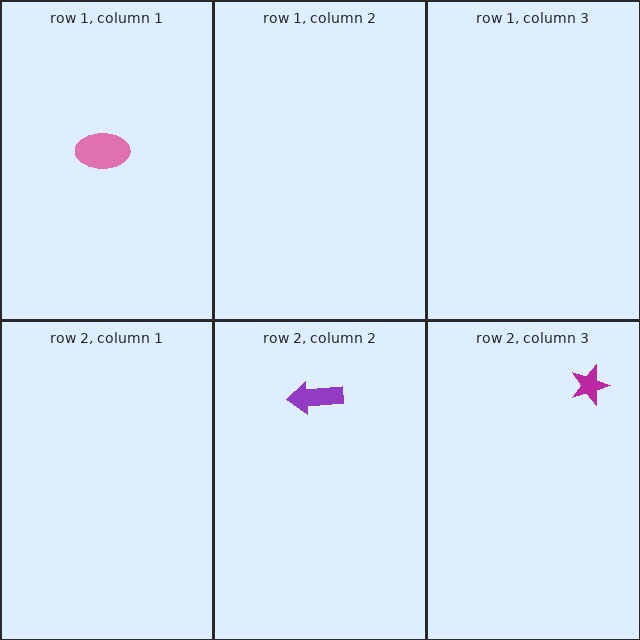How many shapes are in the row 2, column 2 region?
1.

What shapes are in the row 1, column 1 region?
The pink ellipse.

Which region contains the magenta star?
The row 2, column 3 region.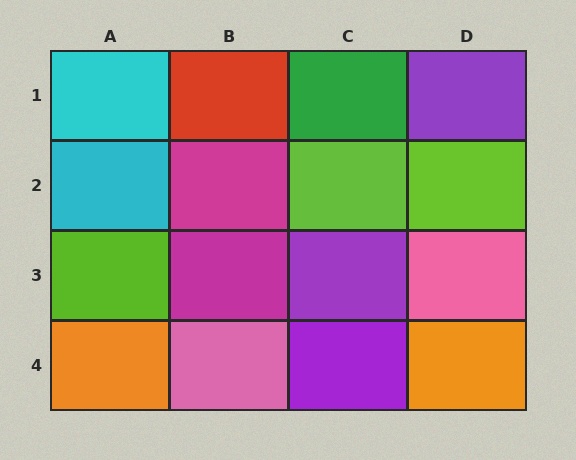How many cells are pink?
2 cells are pink.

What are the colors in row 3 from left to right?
Lime, magenta, purple, pink.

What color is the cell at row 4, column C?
Purple.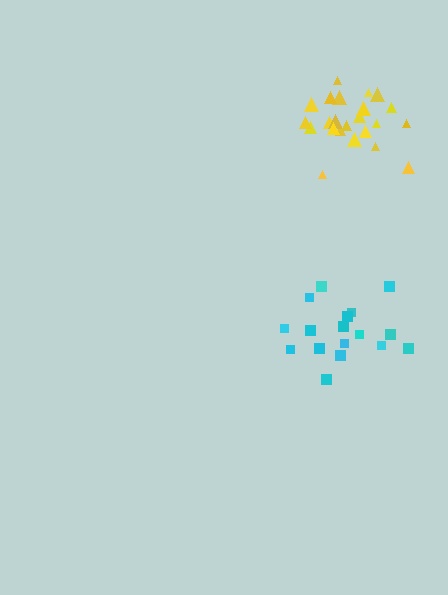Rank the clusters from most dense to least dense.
yellow, cyan.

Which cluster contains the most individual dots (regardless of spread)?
Yellow (23).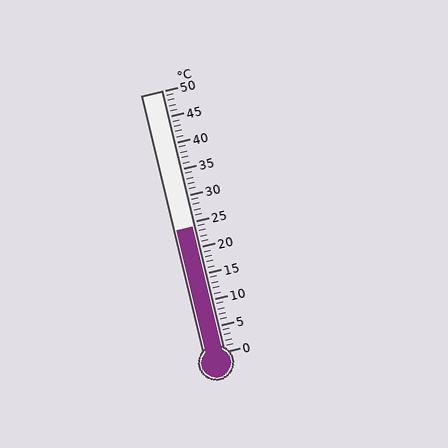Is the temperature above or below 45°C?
The temperature is below 45°C.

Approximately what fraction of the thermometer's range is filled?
The thermometer is filled to approximately 50% of its range.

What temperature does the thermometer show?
The thermometer shows approximately 24°C.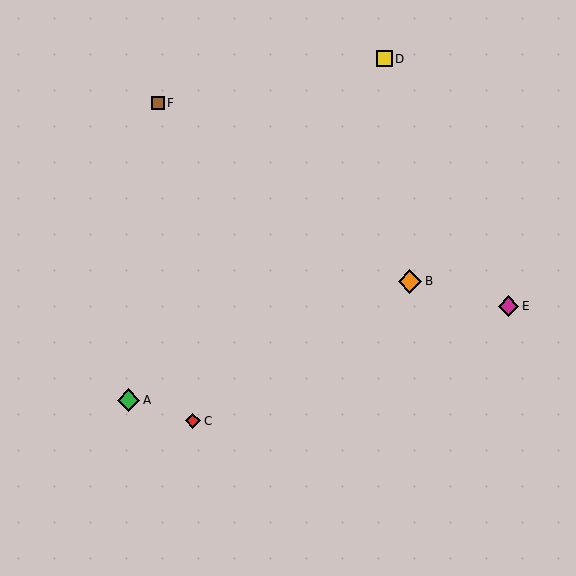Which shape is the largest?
The orange diamond (labeled B) is the largest.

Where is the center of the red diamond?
The center of the red diamond is at (193, 421).